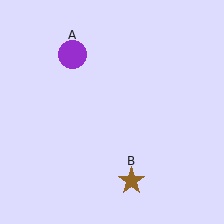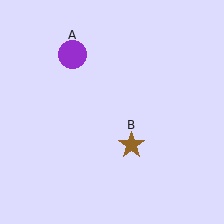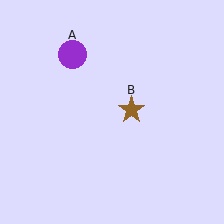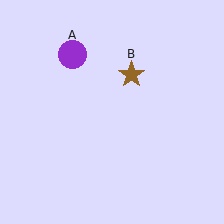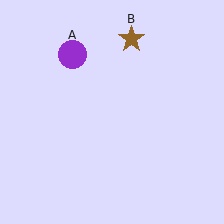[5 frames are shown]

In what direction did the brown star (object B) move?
The brown star (object B) moved up.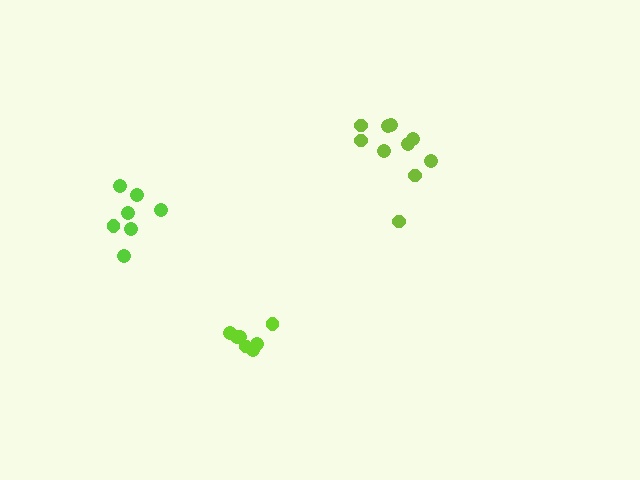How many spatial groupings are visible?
There are 3 spatial groupings.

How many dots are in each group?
Group 1: 7 dots, Group 2: 7 dots, Group 3: 10 dots (24 total).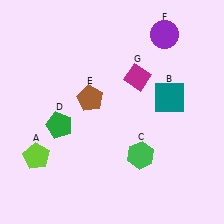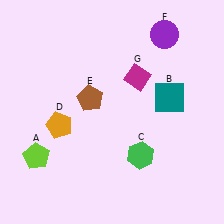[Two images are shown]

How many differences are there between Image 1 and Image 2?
There is 1 difference between the two images.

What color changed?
The pentagon (D) changed from green in Image 1 to orange in Image 2.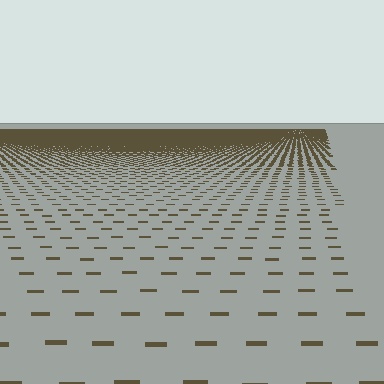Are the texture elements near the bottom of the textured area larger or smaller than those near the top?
Larger. Near the bottom, elements are closer to the viewer and appear at a bigger on-screen size.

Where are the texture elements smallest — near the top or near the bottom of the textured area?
Near the top.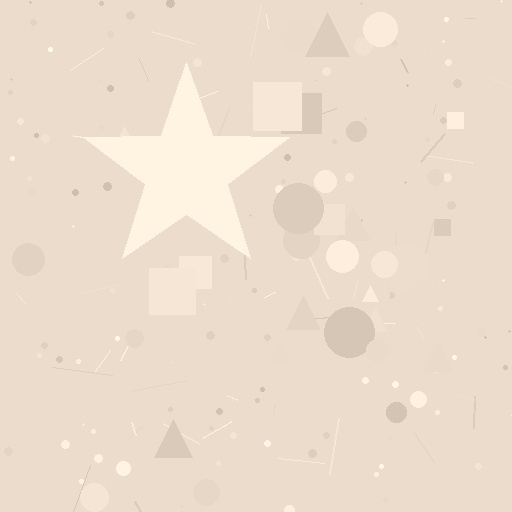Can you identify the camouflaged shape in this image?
The camouflaged shape is a star.